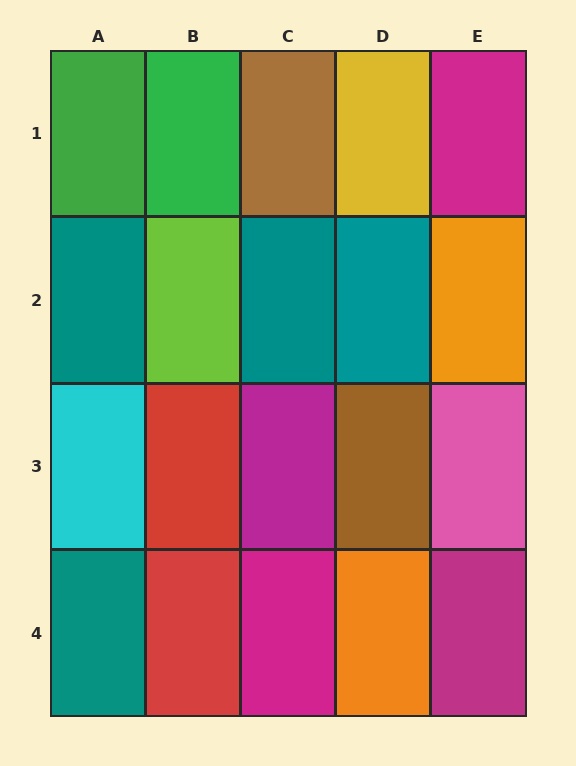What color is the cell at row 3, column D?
Brown.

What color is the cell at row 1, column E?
Magenta.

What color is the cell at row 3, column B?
Red.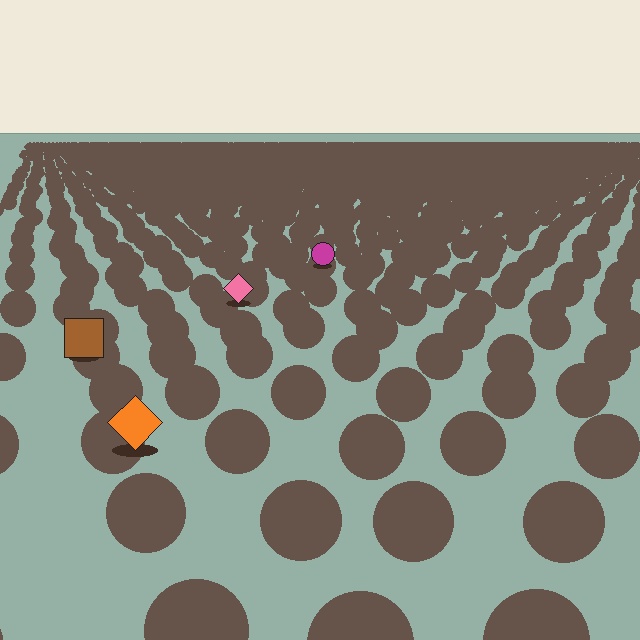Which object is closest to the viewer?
The orange diamond is closest. The texture marks near it are larger and more spread out.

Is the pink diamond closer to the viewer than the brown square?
No. The brown square is closer — you can tell from the texture gradient: the ground texture is coarser near it.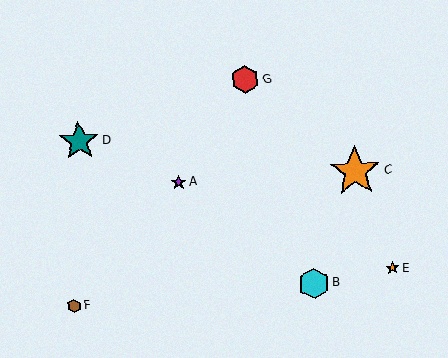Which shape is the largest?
The orange star (labeled C) is the largest.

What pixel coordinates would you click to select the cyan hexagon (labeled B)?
Click at (314, 283) to select the cyan hexagon B.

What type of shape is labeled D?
Shape D is a teal star.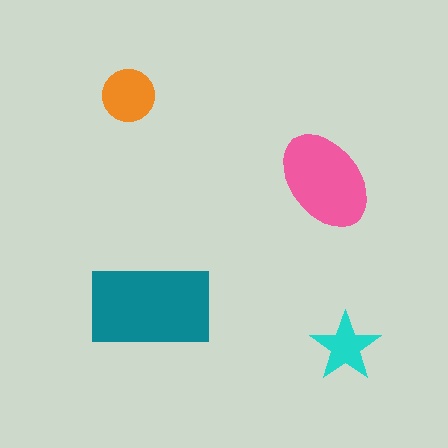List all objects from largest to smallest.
The teal rectangle, the pink ellipse, the orange circle, the cyan star.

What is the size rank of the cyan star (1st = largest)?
4th.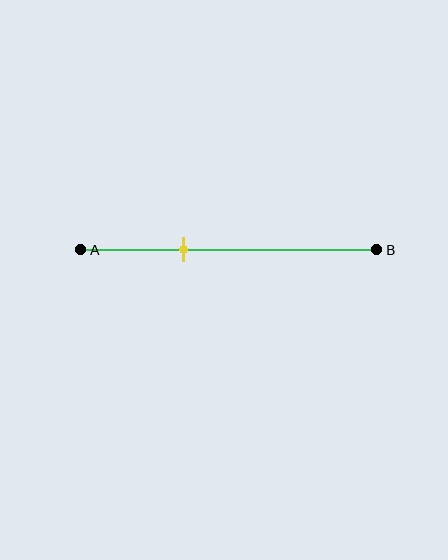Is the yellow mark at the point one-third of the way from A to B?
Yes, the mark is approximately at the one-third point.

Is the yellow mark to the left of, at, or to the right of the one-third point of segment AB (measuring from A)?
The yellow mark is approximately at the one-third point of segment AB.